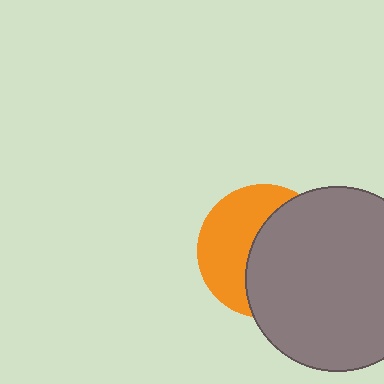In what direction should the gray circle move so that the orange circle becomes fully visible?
The gray circle should move right. That is the shortest direction to clear the overlap and leave the orange circle fully visible.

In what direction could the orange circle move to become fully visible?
The orange circle could move left. That would shift it out from behind the gray circle entirely.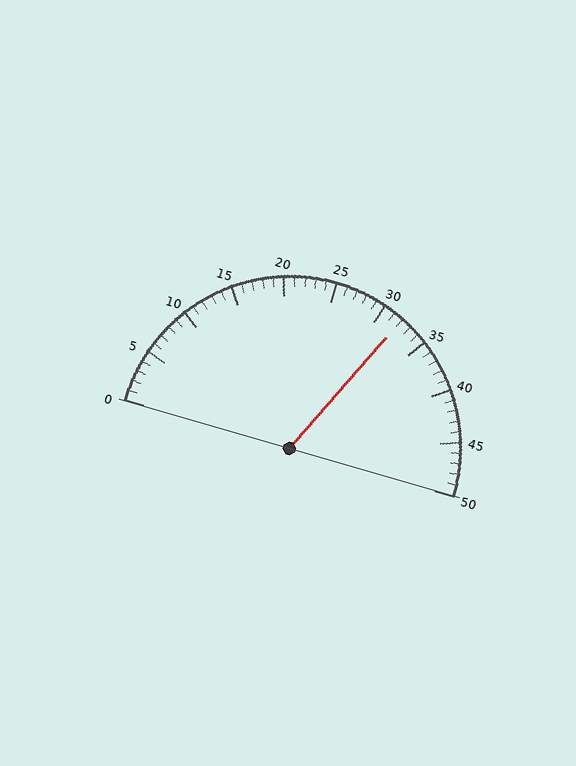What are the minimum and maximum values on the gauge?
The gauge ranges from 0 to 50.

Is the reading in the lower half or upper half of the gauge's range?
The reading is in the upper half of the range (0 to 50).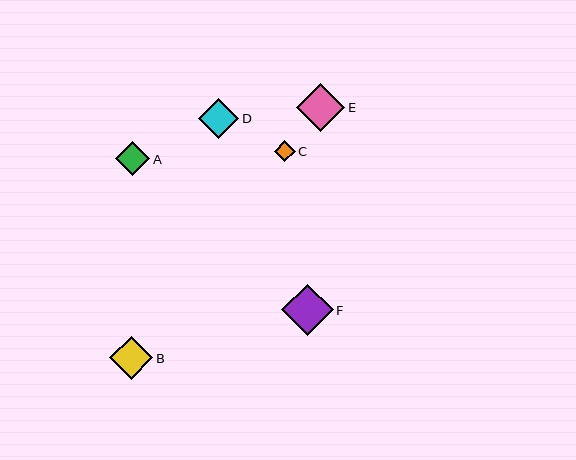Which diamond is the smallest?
Diamond C is the smallest with a size of approximately 21 pixels.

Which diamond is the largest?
Diamond F is the largest with a size of approximately 51 pixels.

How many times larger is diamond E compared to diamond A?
Diamond E is approximately 1.4 times the size of diamond A.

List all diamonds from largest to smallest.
From largest to smallest: F, E, B, D, A, C.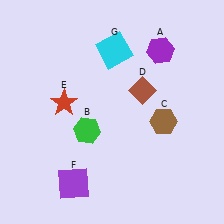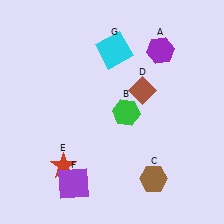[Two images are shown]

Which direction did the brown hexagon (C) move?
The brown hexagon (C) moved down.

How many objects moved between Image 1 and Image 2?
3 objects moved between the two images.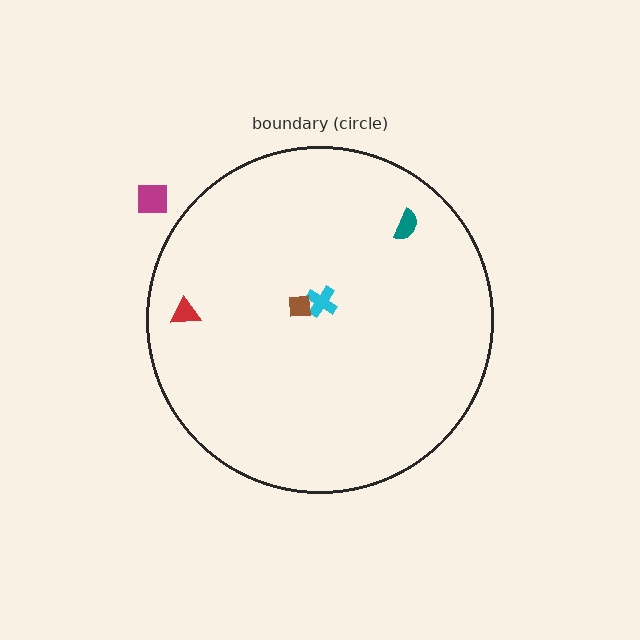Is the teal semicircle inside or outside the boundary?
Inside.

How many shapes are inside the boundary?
4 inside, 1 outside.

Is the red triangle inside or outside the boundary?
Inside.